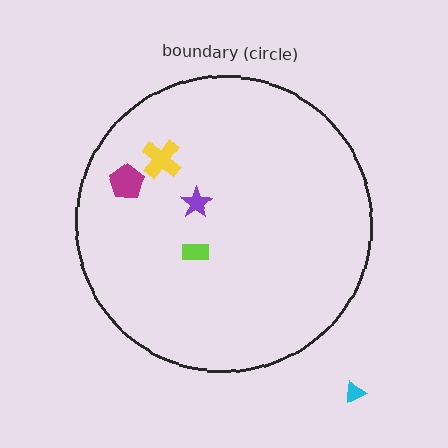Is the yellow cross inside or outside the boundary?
Inside.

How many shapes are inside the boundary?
4 inside, 1 outside.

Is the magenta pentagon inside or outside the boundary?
Inside.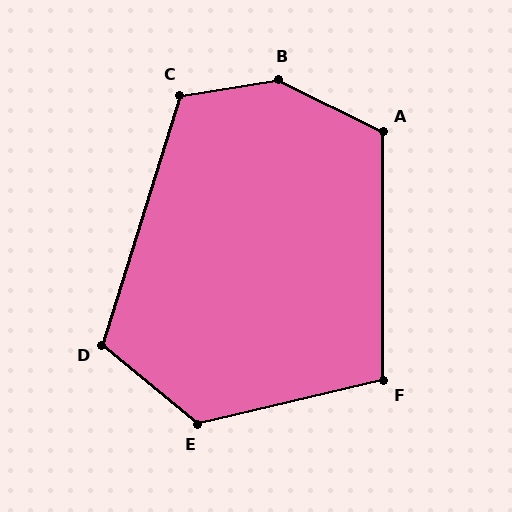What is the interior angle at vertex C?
Approximately 116 degrees (obtuse).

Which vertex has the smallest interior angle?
F, at approximately 103 degrees.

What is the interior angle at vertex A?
Approximately 117 degrees (obtuse).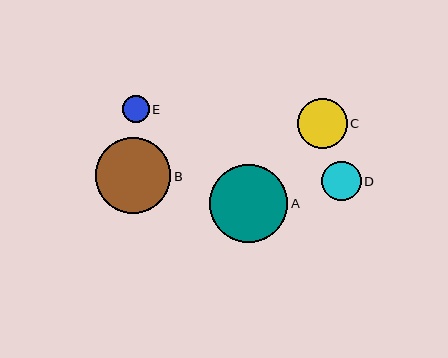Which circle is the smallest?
Circle E is the smallest with a size of approximately 27 pixels.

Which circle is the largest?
Circle A is the largest with a size of approximately 78 pixels.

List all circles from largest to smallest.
From largest to smallest: A, B, C, D, E.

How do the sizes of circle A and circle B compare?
Circle A and circle B are approximately the same size.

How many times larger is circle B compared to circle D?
Circle B is approximately 1.9 times the size of circle D.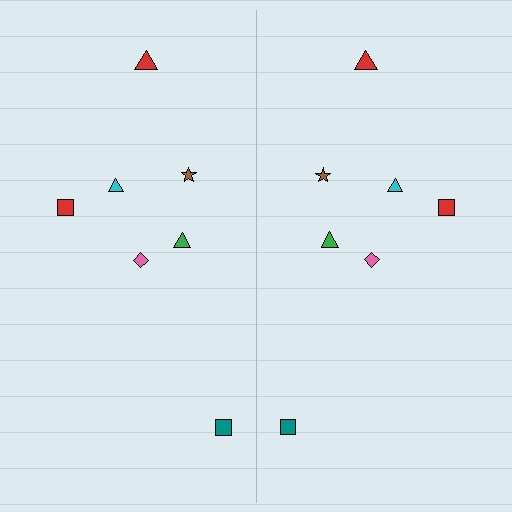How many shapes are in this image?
There are 14 shapes in this image.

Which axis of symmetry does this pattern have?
The pattern has a vertical axis of symmetry running through the center of the image.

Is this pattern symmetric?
Yes, this pattern has bilateral (reflection) symmetry.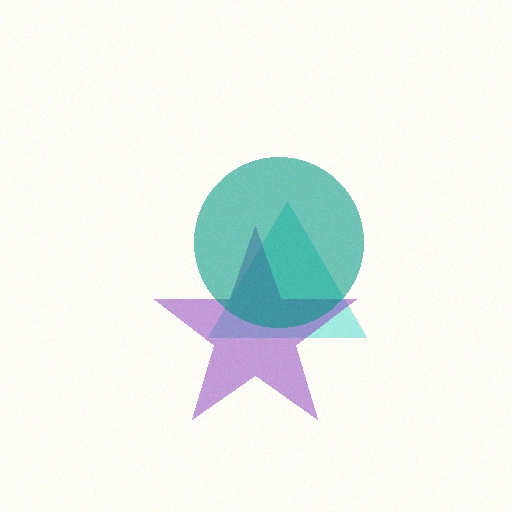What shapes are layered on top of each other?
The layered shapes are: a cyan triangle, a purple star, a teal circle.